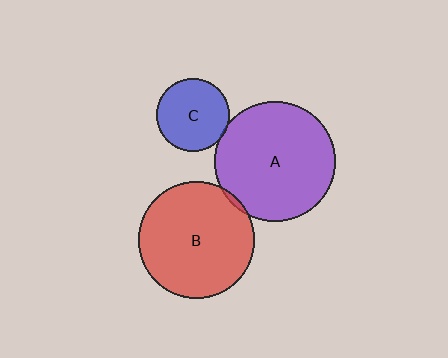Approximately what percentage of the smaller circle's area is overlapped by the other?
Approximately 5%.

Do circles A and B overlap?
Yes.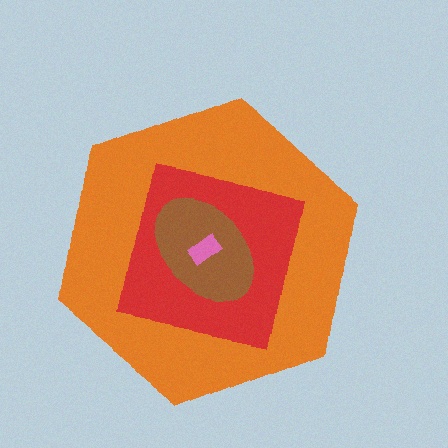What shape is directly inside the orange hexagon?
The red square.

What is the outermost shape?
The orange hexagon.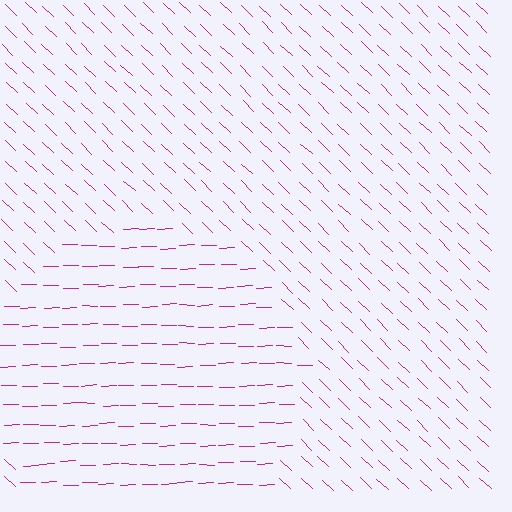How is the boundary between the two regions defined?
The boundary is defined purely by a change in line orientation (approximately 45 degrees difference). All lines are the same color and thickness.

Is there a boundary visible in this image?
Yes, there is a texture boundary formed by a change in line orientation.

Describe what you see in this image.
The image is filled with small magenta line segments. A circle region in the image has lines oriented differently from the surrounding lines, creating a visible texture boundary.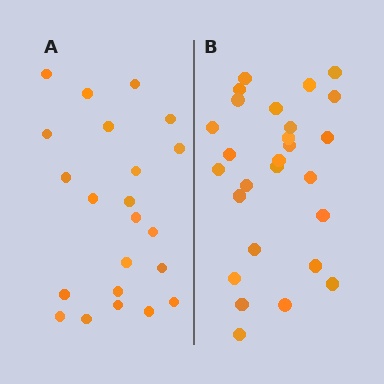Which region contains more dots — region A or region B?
Region B (the right region) has more dots.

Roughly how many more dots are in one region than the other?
Region B has about 5 more dots than region A.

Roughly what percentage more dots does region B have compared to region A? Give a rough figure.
About 25% more.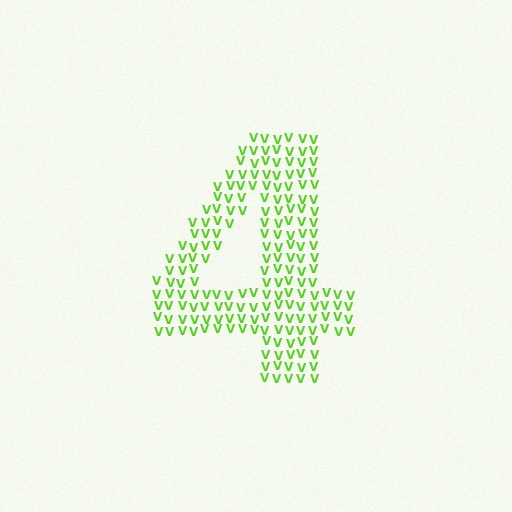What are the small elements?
The small elements are letter V's.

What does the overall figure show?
The overall figure shows the digit 4.